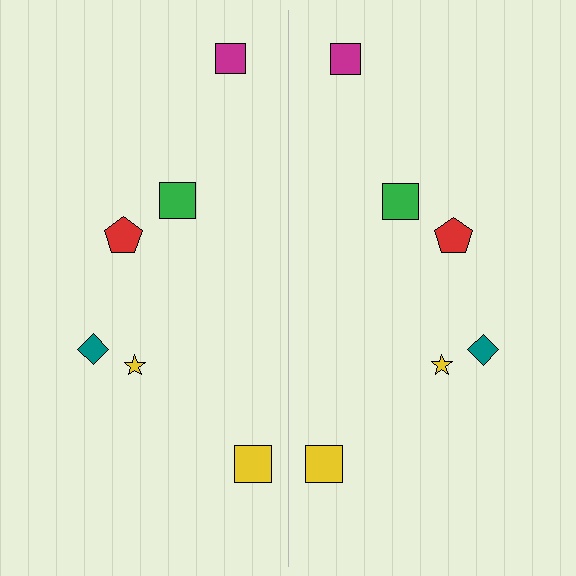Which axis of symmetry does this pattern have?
The pattern has a vertical axis of symmetry running through the center of the image.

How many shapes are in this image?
There are 12 shapes in this image.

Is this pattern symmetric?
Yes, this pattern has bilateral (reflection) symmetry.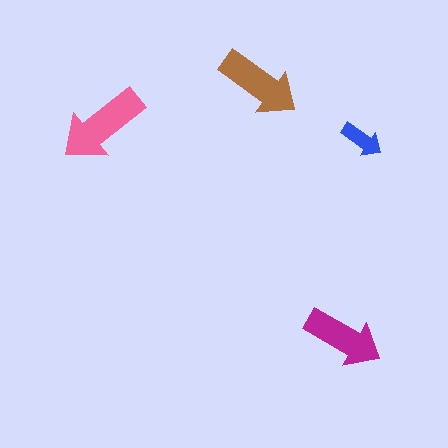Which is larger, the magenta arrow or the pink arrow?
The pink one.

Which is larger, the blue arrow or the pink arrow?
The pink one.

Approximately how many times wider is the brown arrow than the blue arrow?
About 2 times wider.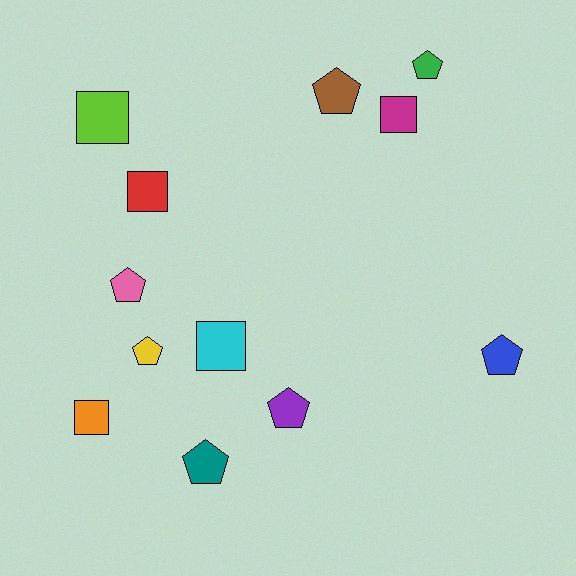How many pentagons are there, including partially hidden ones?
There are 7 pentagons.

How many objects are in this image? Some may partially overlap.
There are 12 objects.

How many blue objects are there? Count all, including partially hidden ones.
There is 1 blue object.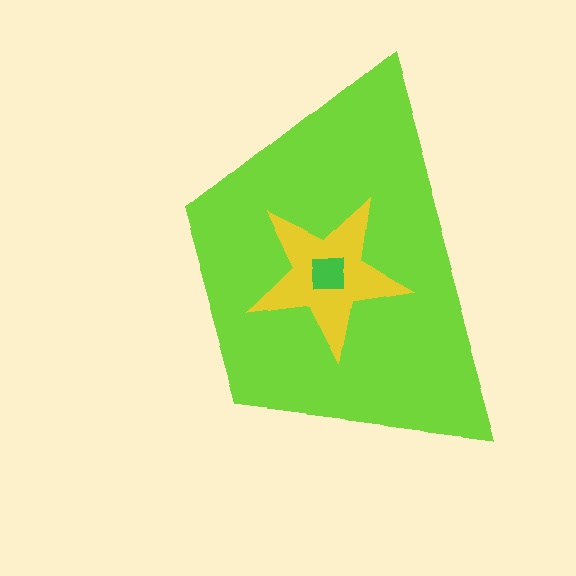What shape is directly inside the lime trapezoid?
The yellow star.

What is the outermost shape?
The lime trapezoid.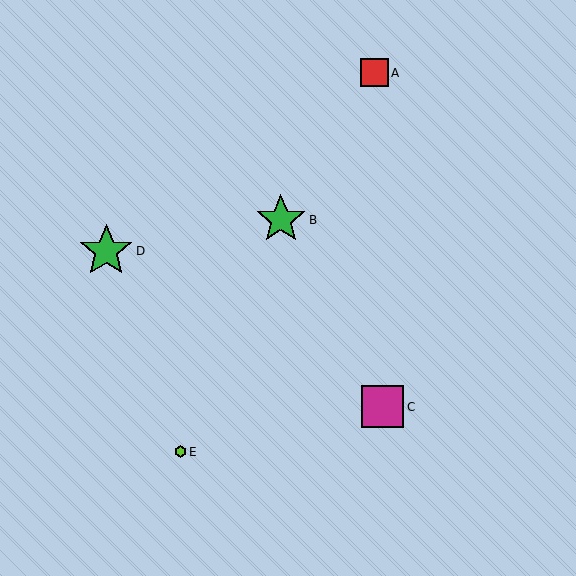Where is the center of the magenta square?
The center of the magenta square is at (383, 407).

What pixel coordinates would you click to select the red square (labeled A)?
Click at (374, 73) to select the red square A.